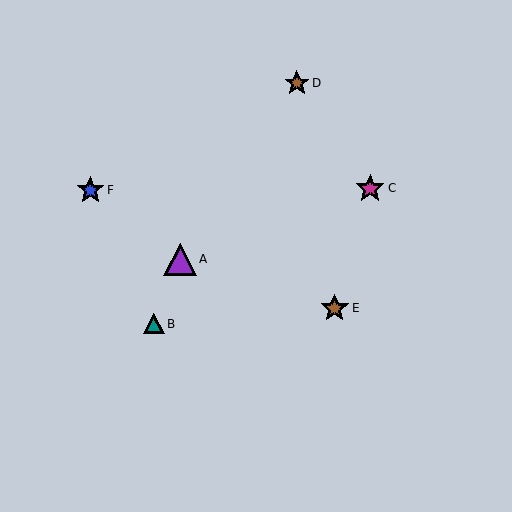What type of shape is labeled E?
Shape E is a brown star.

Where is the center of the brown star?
The center of the brown star is at (335, 308).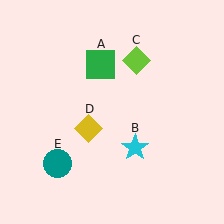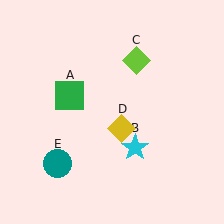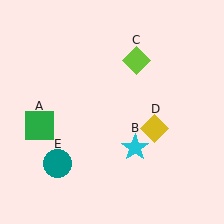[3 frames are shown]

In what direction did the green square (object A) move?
The green square (object A) moved down and to the left.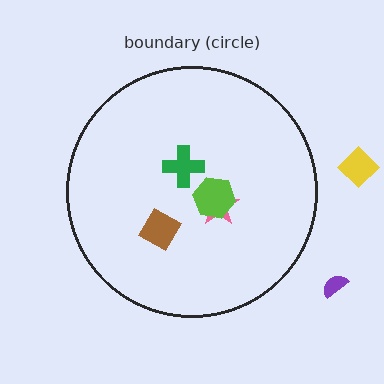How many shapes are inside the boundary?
4 inside, 2 outside.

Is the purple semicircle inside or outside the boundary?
Outside.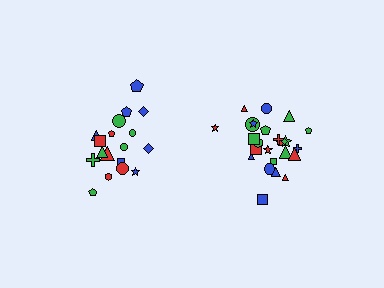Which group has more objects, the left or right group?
The right group.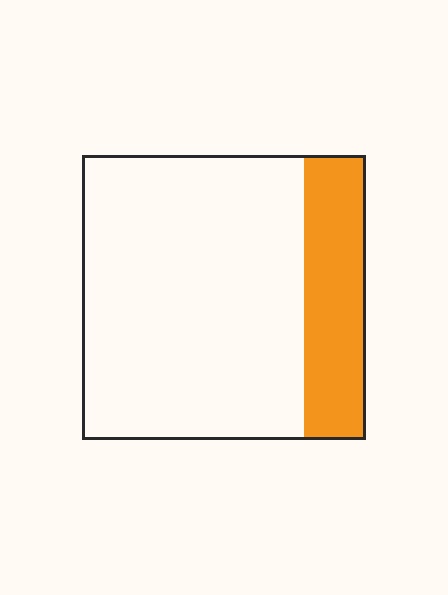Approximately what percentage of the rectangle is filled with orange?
Approximately 20%.